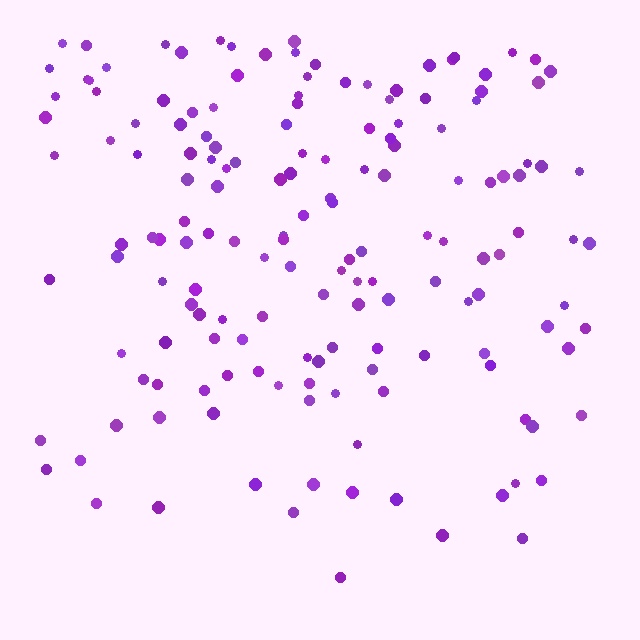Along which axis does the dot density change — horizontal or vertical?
Vertical.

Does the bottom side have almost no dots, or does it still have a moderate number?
Still a moderate number, just noticeably fewer than the top.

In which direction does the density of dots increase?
From bottom to top, with the top side densest.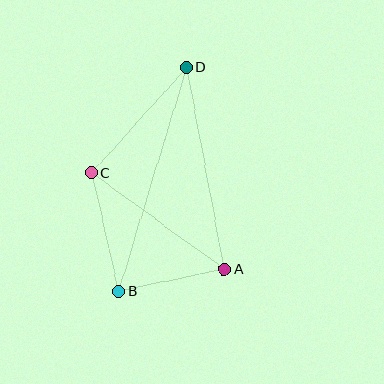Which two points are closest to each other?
Points A and B are closest to each other.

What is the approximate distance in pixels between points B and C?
The distance between B and C is approximately 121 pixels.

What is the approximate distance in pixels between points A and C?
The distance between A and C is approximately 164 pixels.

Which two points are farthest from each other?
Points B and D are farthest from each other.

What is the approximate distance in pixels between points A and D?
The distance between A and D is approximately 205 pixels.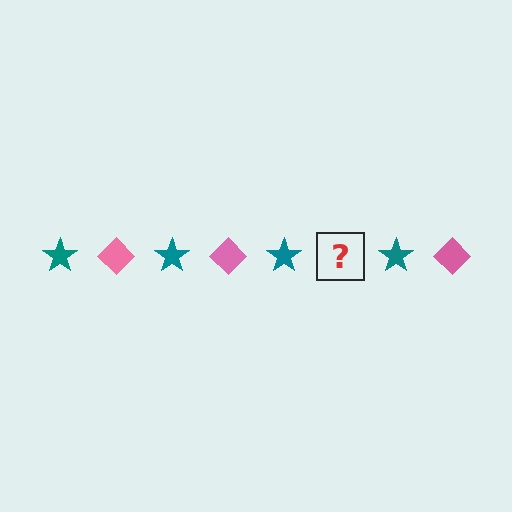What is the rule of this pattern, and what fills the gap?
The rule is that the pattern alternates between teal star and pink diamond. The gap should be filled with a pink diamond.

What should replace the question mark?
The question mark should be replaced with a pink diamond.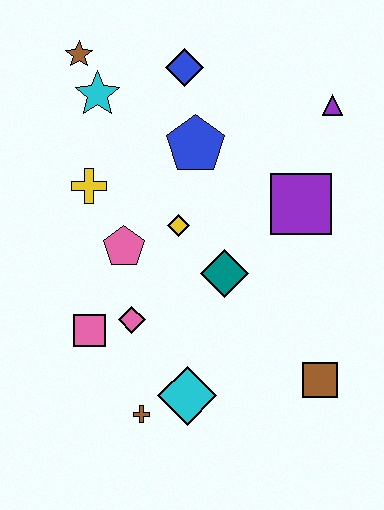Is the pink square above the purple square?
No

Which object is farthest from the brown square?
The brown star is farthest from the brown square.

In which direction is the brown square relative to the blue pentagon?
The brown square is below the blue pentagon.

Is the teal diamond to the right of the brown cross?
Yes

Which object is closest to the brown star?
The cyan star is closest to the brown star.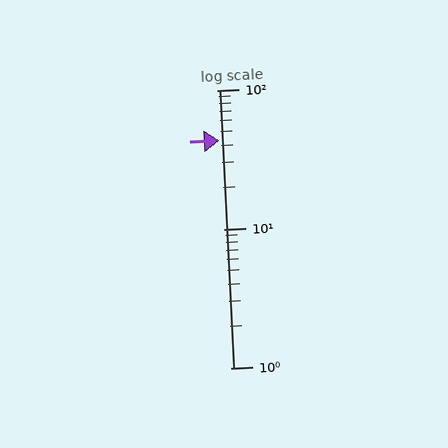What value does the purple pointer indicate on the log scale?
The pointer indicates approximately 43.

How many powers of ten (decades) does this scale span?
The scale spans 2 decades, from 1 to 100.